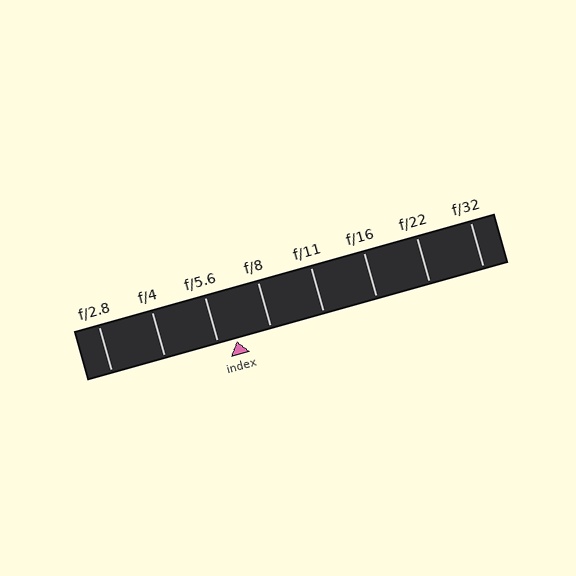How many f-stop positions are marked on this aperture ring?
There are 8 f-stop positions marked.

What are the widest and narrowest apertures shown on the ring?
The widest aperture shown is f/2.8 and the narrowest is f/32.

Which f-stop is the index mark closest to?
The index mark is closest to f/5.6.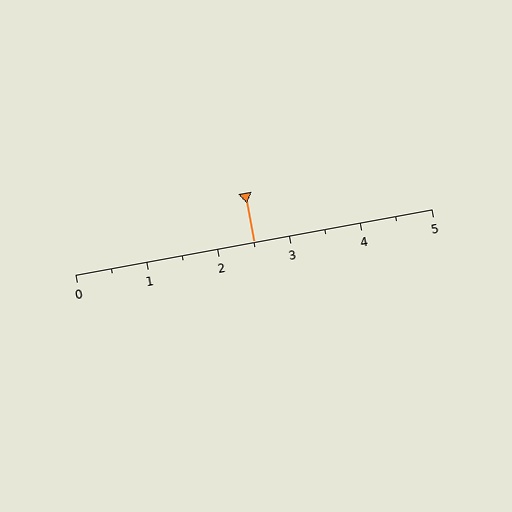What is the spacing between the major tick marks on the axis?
The major ticks are spaced 1 apart.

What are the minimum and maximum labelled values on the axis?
The axis runs from 0 to 5.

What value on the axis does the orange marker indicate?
The marker indicates approximately 2.5.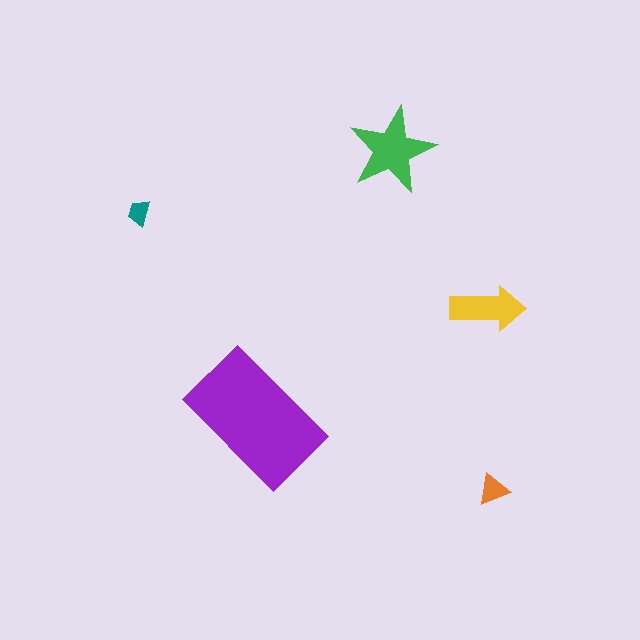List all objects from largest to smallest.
The purple rectangle, the green star, the yellow arrow, the orange triangle, the teal trapezoid.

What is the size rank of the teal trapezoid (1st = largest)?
5th.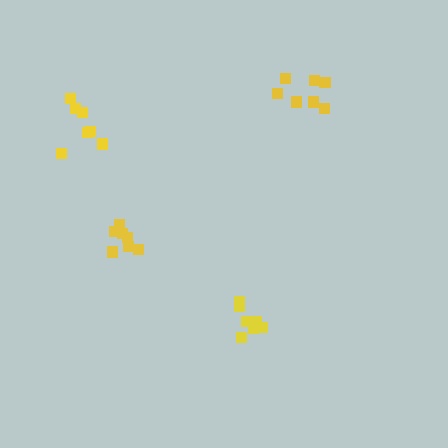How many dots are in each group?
Group 1: 7 dots, Group 2: 7 dots, Group 3: 7 dots, Group 4: 7 dots (28 total).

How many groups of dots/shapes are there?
There are 4 groups.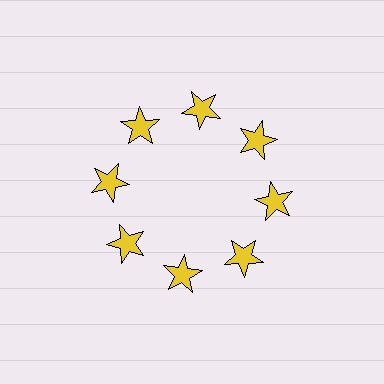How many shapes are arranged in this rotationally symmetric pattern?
There are 8 shapes, arranged in 8 groups of 1.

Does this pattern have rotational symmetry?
Yes, this pattern has 8-fold rotational symmetry. It looks the same after rotating 45 degrees around the center.